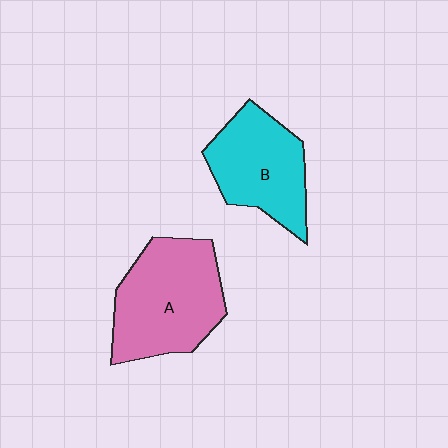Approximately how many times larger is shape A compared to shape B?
Approximately 1.2 times.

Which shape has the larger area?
Shape A (pink).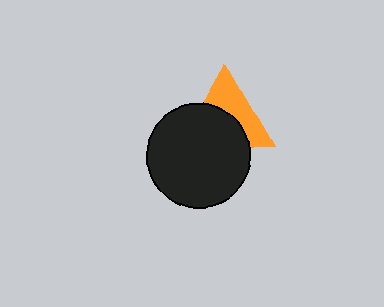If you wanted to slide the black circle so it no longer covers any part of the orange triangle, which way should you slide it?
Slide it down — that is the most direct way to separate the two shapes.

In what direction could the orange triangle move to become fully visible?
The orange triangle could move up. That would shift it out from behind the black circle entirely.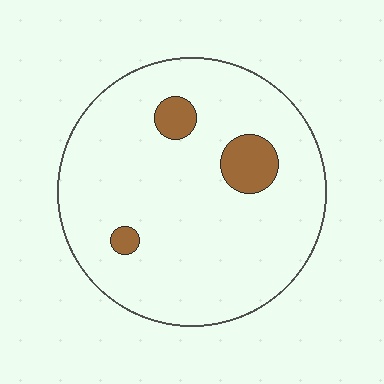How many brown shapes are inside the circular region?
3.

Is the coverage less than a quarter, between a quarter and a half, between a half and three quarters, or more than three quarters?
Less than a quarter.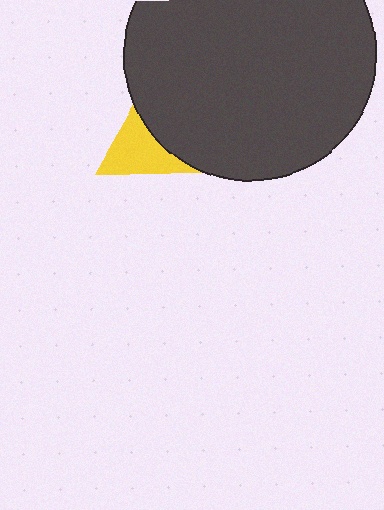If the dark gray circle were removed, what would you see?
You would see the complete yellow triangle.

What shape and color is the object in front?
The object in front is a dark gray circle.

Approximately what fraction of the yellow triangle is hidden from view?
Roughly 61% of the yellow triangle is hidden behind the dark gray circle.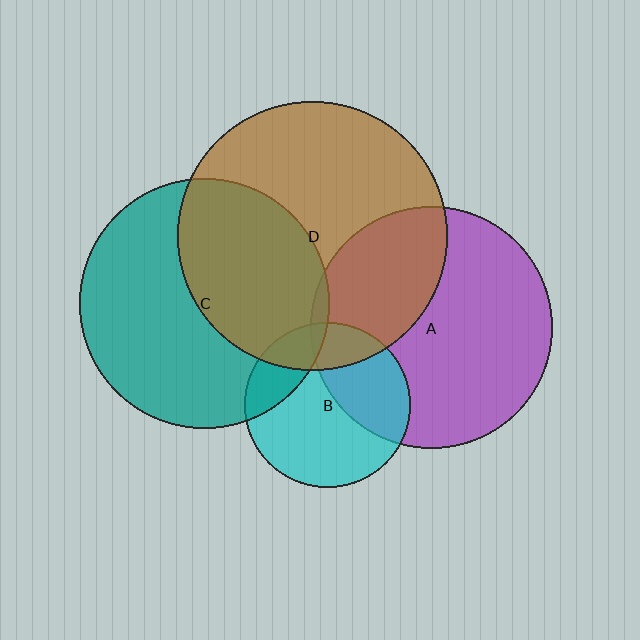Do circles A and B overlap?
Yes.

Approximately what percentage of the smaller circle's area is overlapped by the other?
Approximately 35%.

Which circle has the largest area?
Circle D (brown).